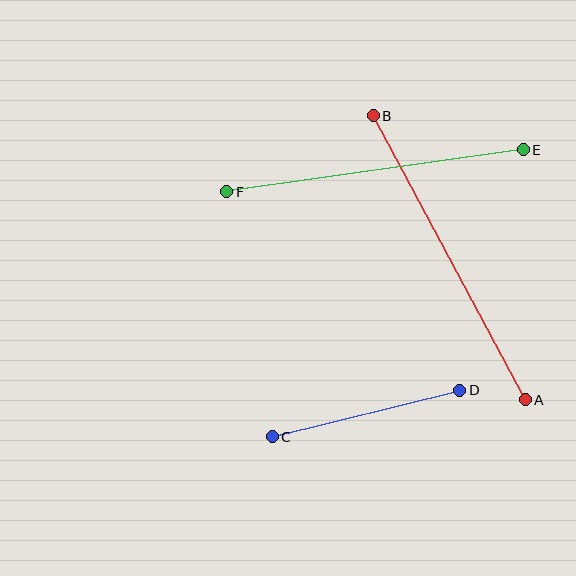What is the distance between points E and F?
The distance is approximately 300 pixels.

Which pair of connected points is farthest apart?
Points A and B are farthest apart.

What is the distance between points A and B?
The distance is approximately 322 pixels.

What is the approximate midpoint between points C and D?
The midpoint is at approximately (366, 413) pixels.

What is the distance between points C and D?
The distance is approximately 193 pixels.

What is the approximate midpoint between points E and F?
The midpoint is at approximately (375, 171) pixels.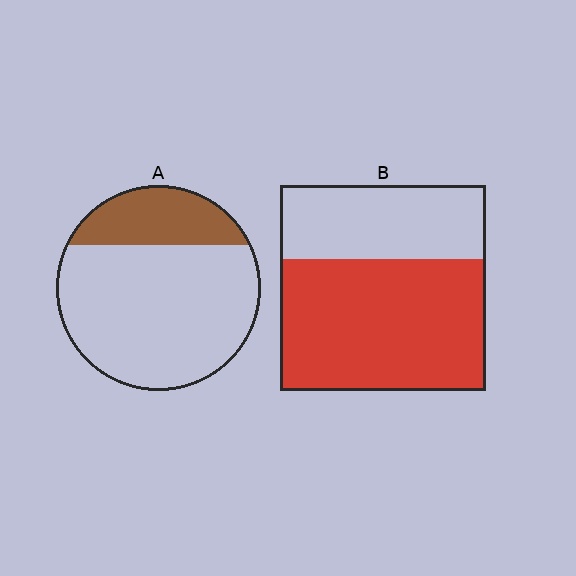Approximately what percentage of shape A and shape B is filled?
A is approximately 25% and B is approximately 65%.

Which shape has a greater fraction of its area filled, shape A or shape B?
Shape B.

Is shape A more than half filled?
No.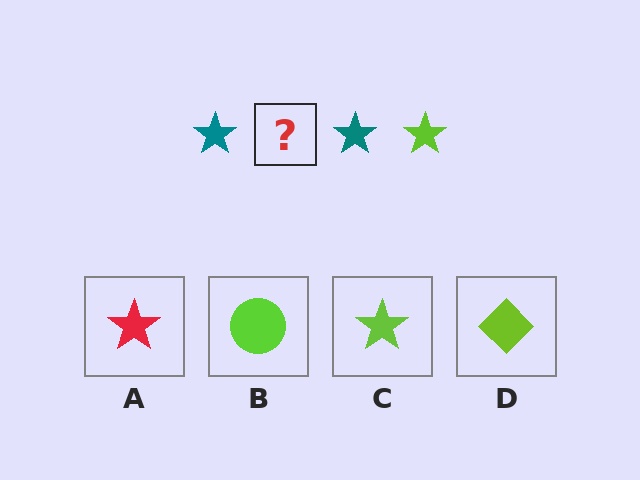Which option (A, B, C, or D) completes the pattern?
C.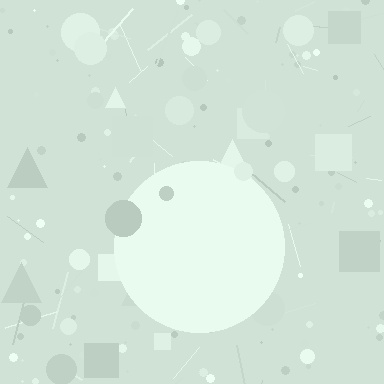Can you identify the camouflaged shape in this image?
The camouflaged shape is a circle.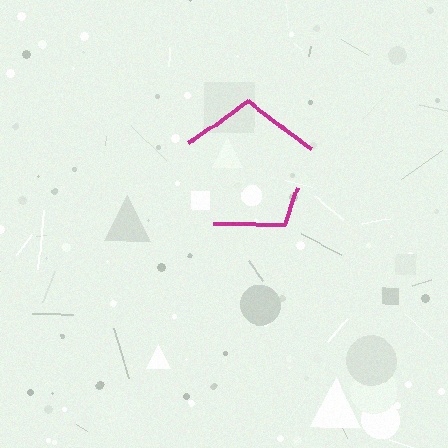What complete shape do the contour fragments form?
The contour fragments form a pentagon.